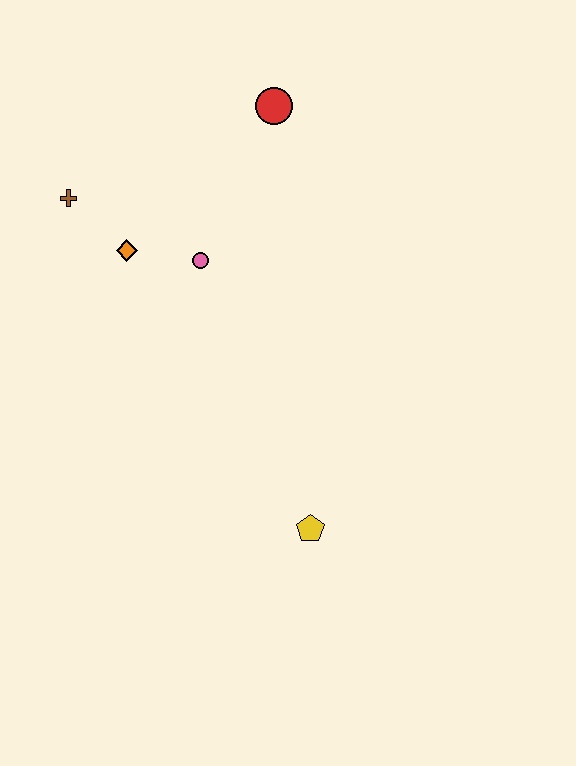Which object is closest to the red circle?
The pink circle is closest to the red circle.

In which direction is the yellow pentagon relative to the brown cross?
The yellow pentagon is below the brown cross.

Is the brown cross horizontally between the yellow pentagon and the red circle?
No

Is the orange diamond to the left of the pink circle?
Yes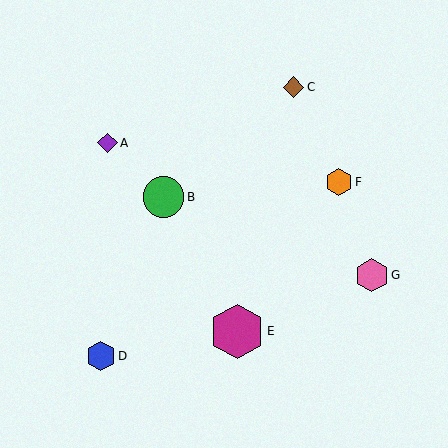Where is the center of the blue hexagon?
The center of the blue hexagon is at (101, 356).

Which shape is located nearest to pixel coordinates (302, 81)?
The brown diamond (labeled C) at (293, 87) is nearest to that location.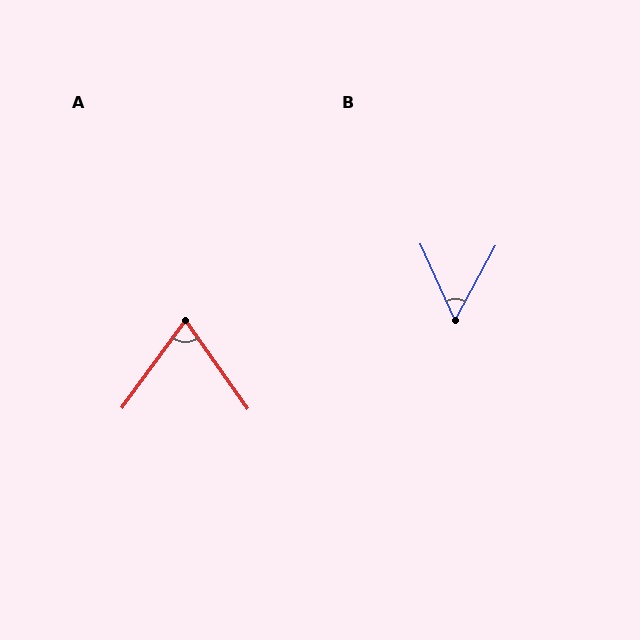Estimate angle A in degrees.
Approximately 71 degrees.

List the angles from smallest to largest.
B (53°), A (71°).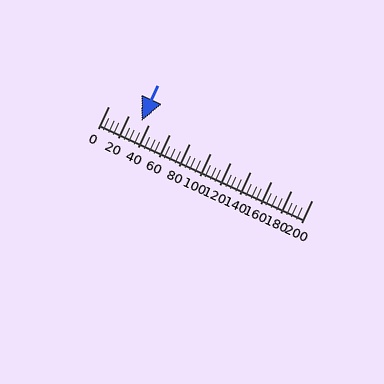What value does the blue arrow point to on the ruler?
The blue arrow points to approximately 32.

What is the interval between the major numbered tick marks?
The major tick marks are spaced 20 units apart.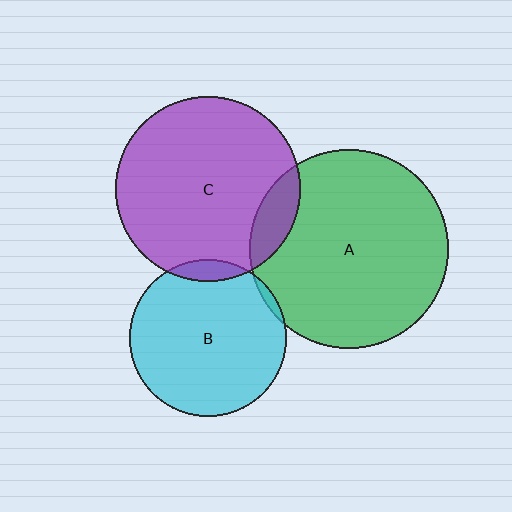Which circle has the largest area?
Circle A (green).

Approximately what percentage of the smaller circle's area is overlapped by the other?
Approximately 5%.